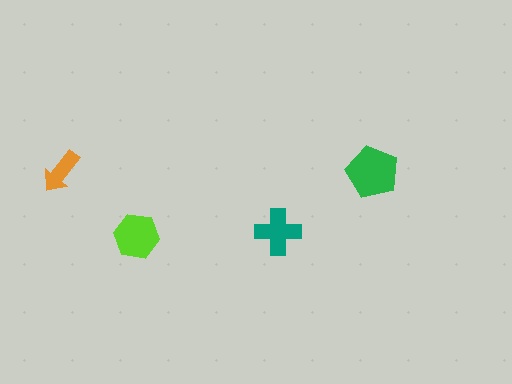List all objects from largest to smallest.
The green pentagon, the lime hexagon, the teal cross, the orange arrow.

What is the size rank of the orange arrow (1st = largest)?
4th.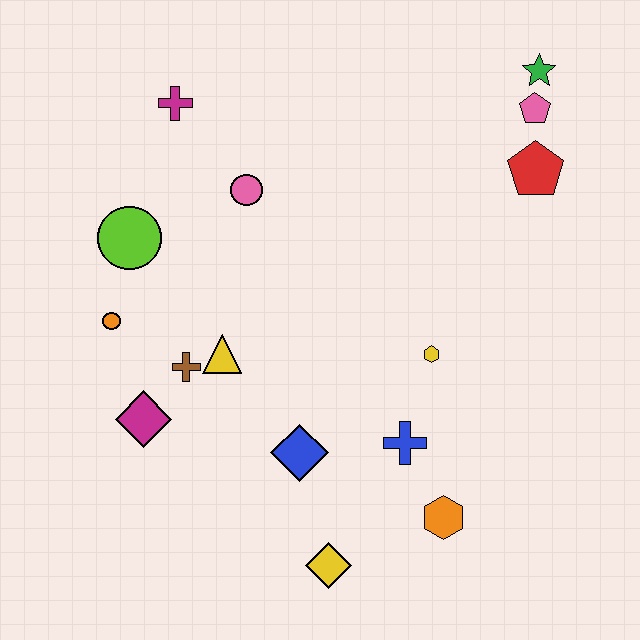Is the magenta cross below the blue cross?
No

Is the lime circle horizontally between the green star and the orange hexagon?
No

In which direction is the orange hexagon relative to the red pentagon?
The orange hexagon is below the red pentagon.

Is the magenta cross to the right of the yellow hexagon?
No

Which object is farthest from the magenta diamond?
The green star is farthest from the magenta diamond.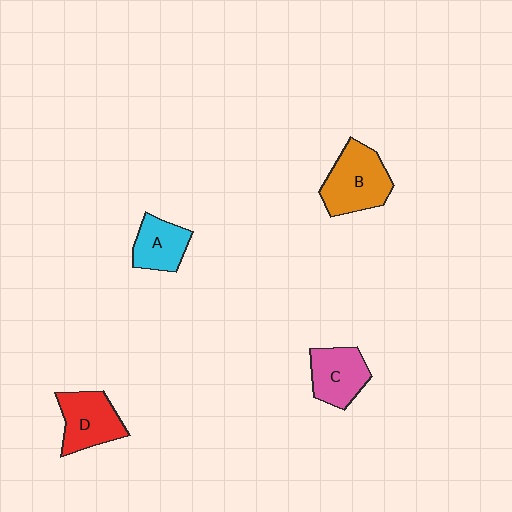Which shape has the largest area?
Shape B (orange).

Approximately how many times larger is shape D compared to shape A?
Approximately 1.3 times.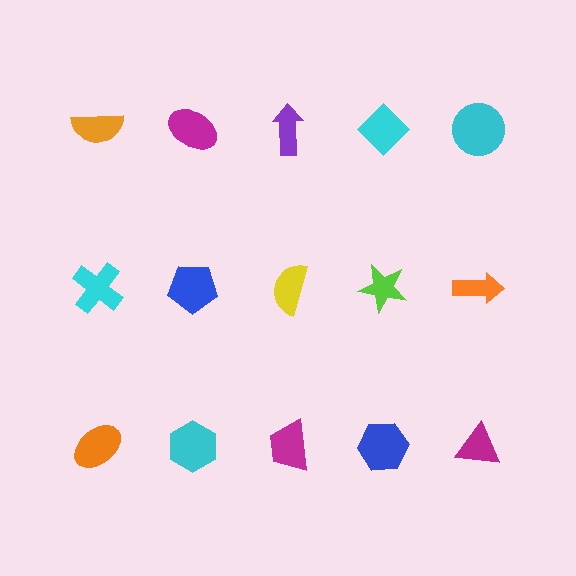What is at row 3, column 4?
A blue hexagon.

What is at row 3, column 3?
A magenta trapezoid.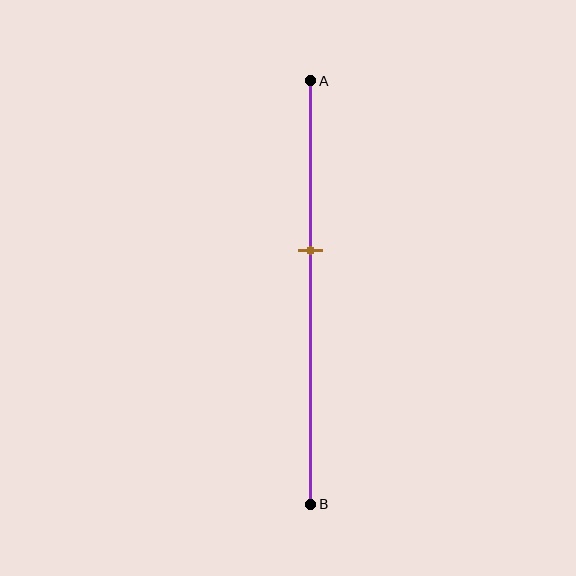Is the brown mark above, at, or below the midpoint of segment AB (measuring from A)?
The brown mark is above the midpoint of segment AB.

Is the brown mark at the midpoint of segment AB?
No, the mark is at about 40% from A, not at the 50% midpoint.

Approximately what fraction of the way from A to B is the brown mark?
The brown mark is approximately 40% of the way from A to B.